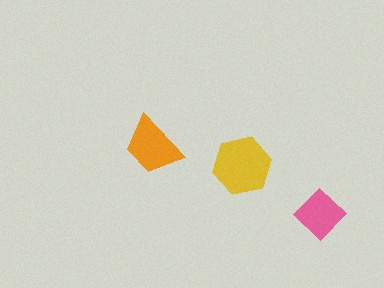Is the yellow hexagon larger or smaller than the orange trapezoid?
Larger.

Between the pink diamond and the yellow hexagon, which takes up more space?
The yellow hexagon.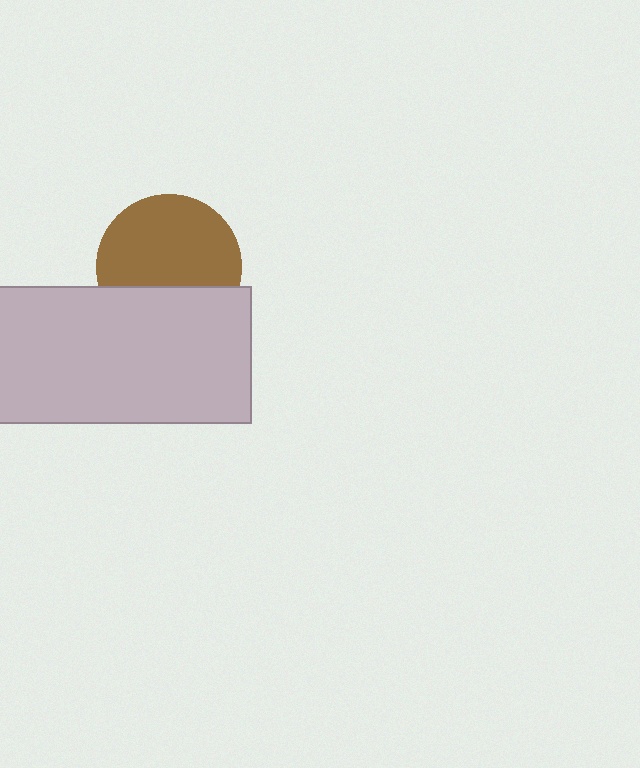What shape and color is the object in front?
The object in front is a light gray rectangle.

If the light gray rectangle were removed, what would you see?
You would see the complete brown circle.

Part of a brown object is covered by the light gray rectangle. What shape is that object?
It is a circle.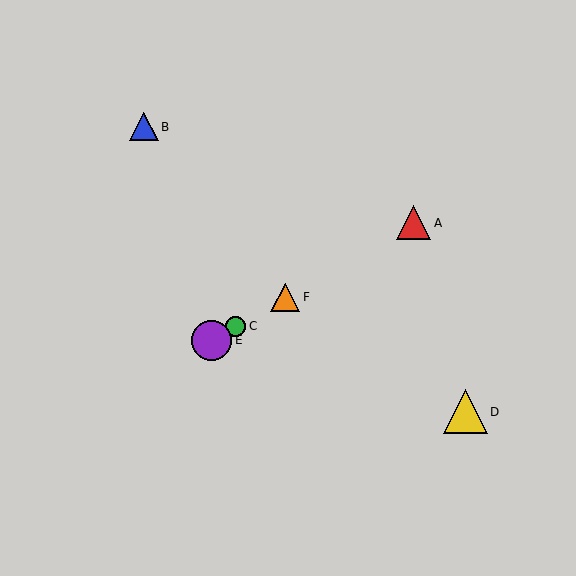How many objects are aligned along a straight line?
4 objects (A, C, E, F) are aligned along a straight line.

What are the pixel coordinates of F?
Object F is at (285, 297).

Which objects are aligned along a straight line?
Objects A, C, E, F are aligned along a straight line.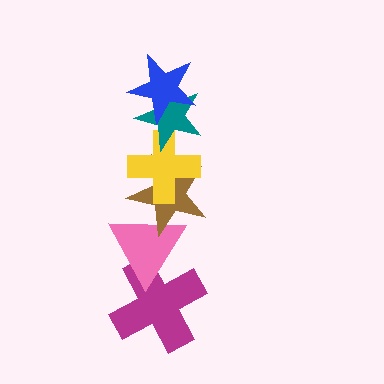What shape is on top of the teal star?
The blue star is on top of the teal star.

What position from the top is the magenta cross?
The magenta cross is 6th from the top.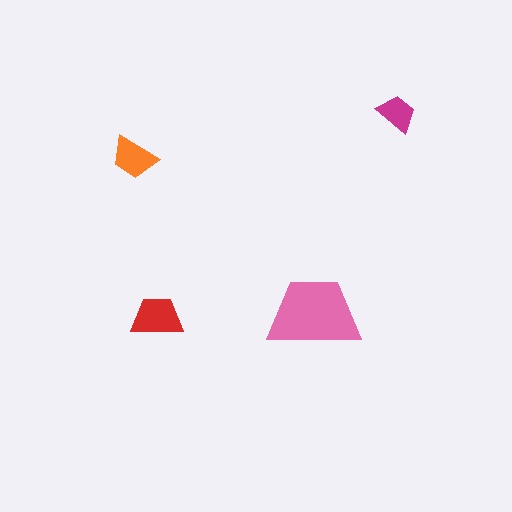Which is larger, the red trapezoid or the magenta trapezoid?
The red one.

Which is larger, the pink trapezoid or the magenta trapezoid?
The pink one.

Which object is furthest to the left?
The orange trapezoid is leftmost.